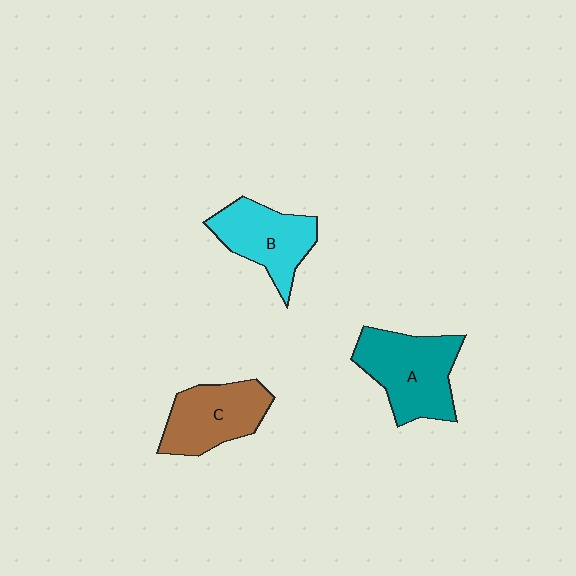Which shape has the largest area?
Shape A (teal).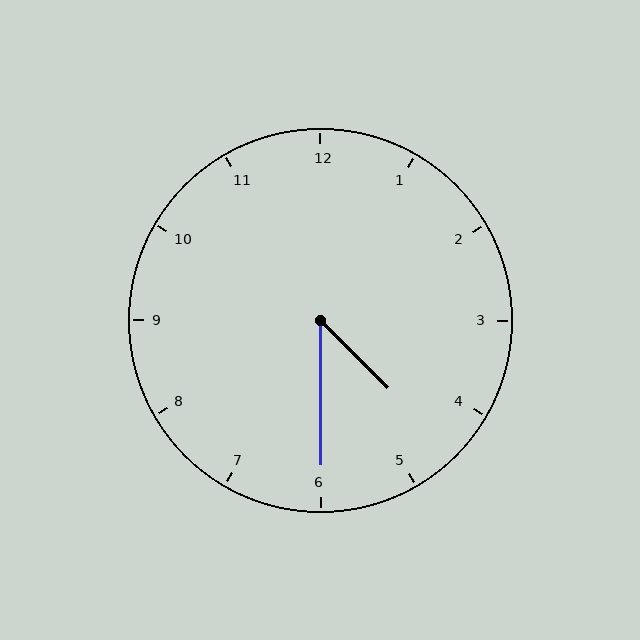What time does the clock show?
4:30.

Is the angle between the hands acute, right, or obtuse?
It is acute.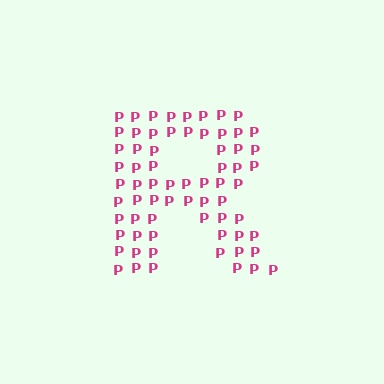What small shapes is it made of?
It is made of small letter P's.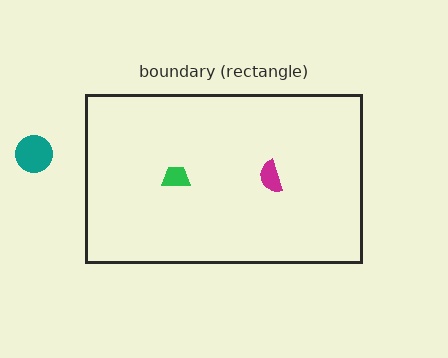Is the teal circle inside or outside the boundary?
Outside.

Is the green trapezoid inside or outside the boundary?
Inside.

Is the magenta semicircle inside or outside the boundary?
Inside.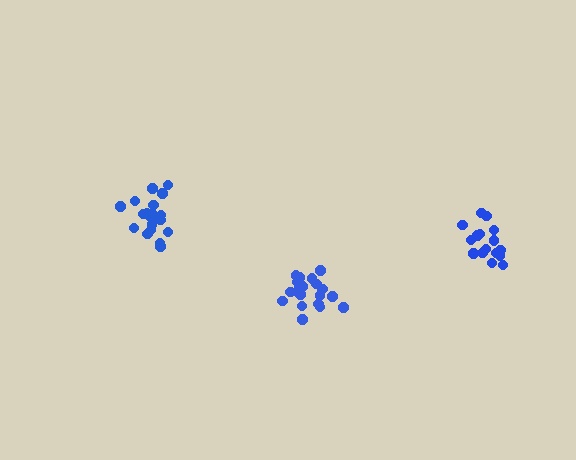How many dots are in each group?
Group 1: 17 dots, Group 2: 20 dots, Group 3: 21 dots (58 total).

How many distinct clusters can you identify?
There are 3 distinct clusters.